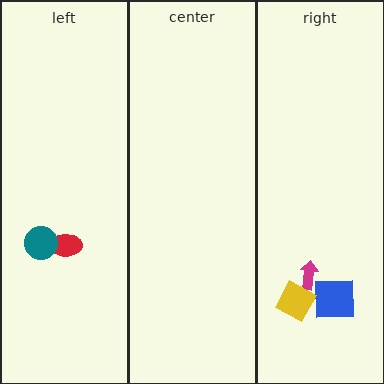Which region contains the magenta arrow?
The right region.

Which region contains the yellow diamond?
The right region.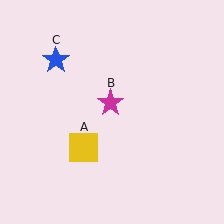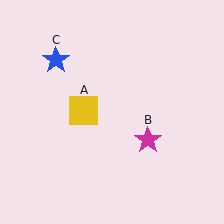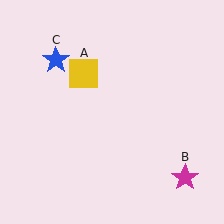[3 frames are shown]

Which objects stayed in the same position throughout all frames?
Blue star (object C) remained stationary.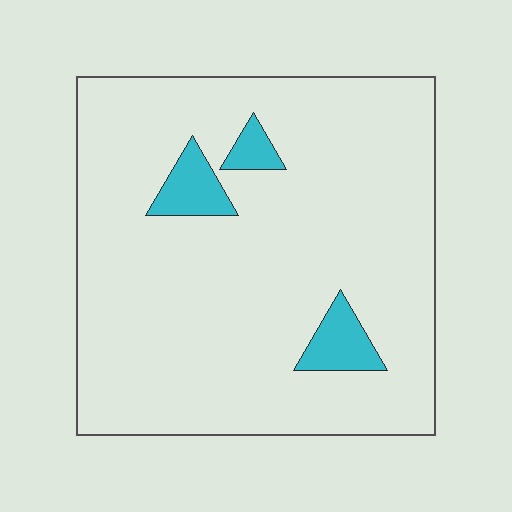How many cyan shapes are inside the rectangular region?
3.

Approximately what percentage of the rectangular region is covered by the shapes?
Approximately 10%.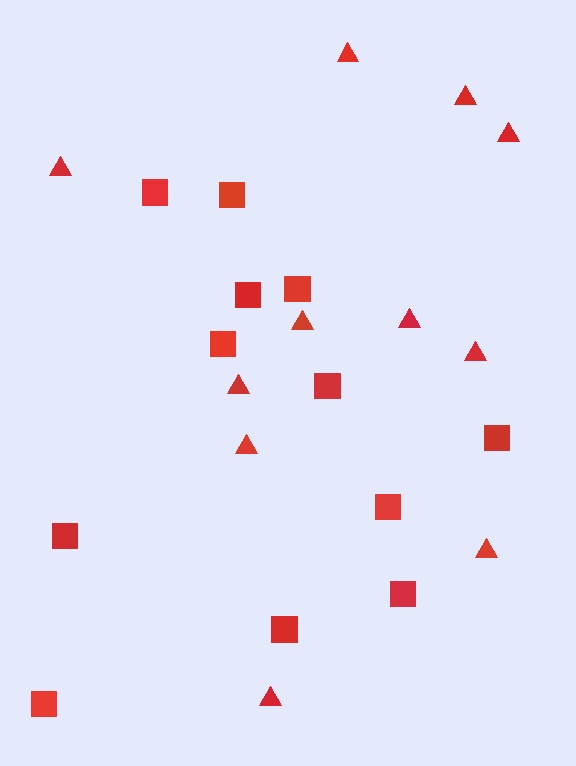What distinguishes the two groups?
There are 2 groups: one group of squares (12) and one group of triangles (11).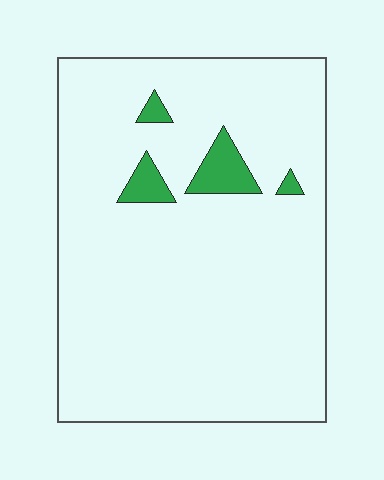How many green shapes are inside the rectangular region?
4.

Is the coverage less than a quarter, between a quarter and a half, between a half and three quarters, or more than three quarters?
Less than a quarter.